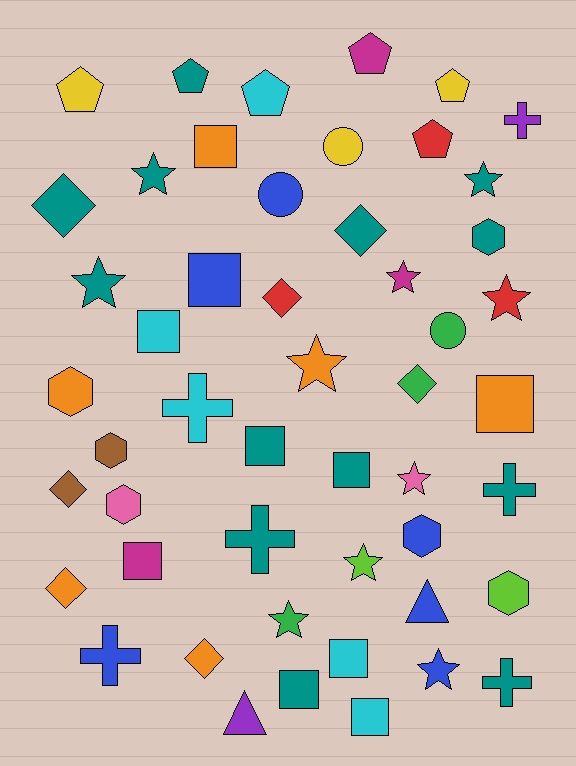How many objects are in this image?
There are 50 objects.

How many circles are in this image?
There are 3 circles.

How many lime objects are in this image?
There are 2 lime objects.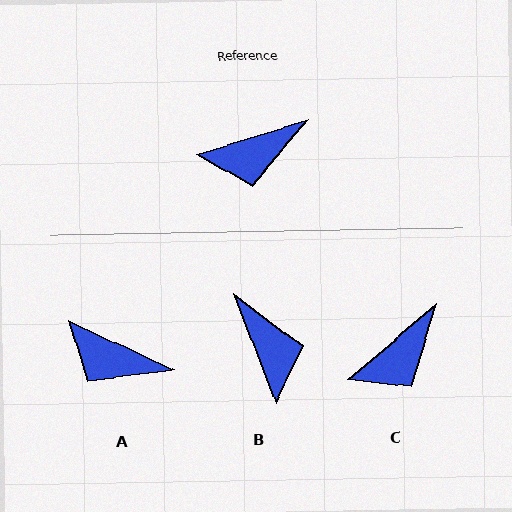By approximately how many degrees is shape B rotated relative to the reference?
Approximately 94 degrees counter-clockwise.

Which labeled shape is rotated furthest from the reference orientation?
B, about 94 degrees away.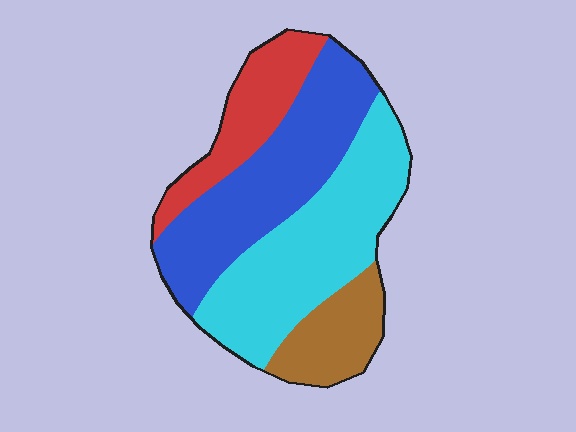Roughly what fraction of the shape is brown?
Brown covers around 15% of the shape.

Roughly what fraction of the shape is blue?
Blue takes up about one third (1/3) of the shape.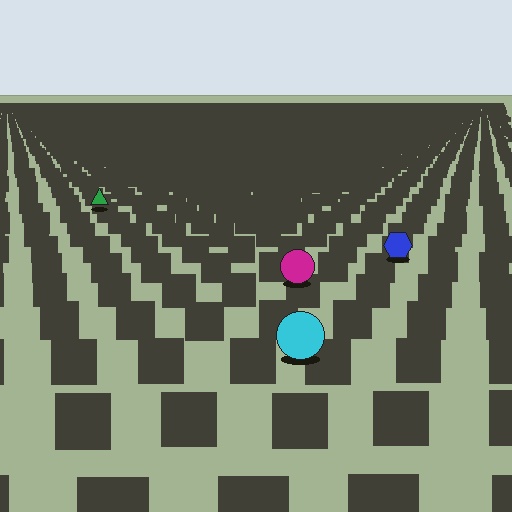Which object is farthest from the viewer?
The green triangle is farthest from the viewer. It appears smaller and the ground texture around it is denser.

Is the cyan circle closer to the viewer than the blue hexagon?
Yes. The cyan circle is closer — you can tell from the texture gradient: the ground texture is coarser near it.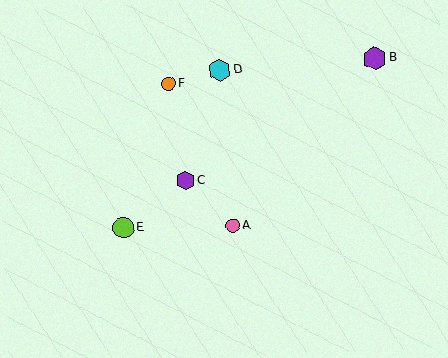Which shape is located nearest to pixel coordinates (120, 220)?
The lime circle (labeled E) at (123, 228) is nearest to that location.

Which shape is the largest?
The purple hexagon (labeled B) is the largest.